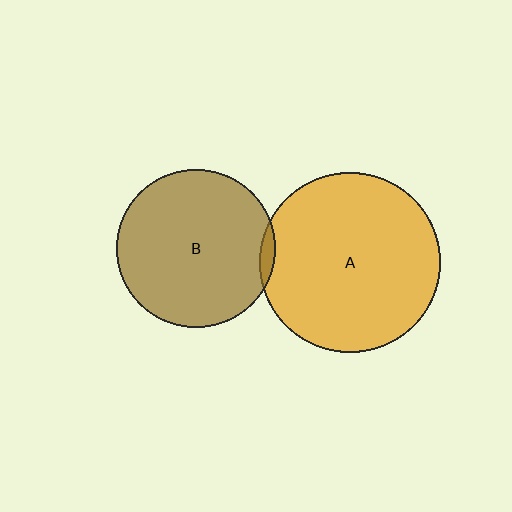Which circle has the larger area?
Circle A (orange).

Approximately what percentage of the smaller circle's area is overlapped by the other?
Approximately 5%.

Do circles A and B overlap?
Yes.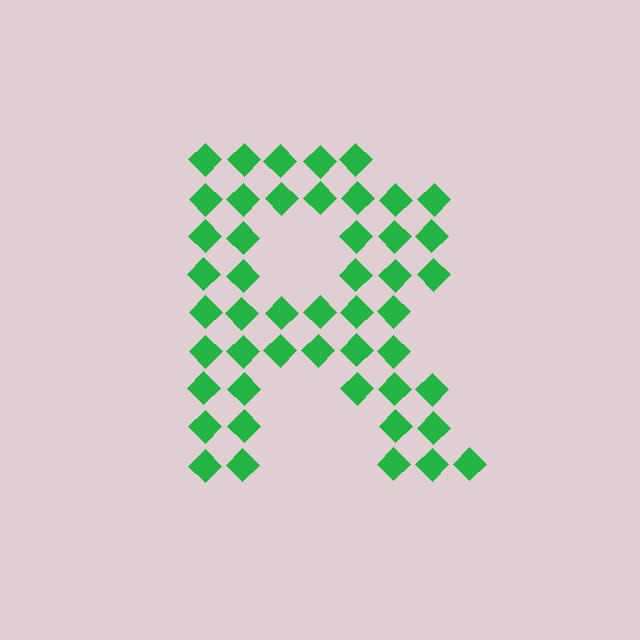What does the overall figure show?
The overall figure shows the letter R.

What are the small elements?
The small elements are diamonds.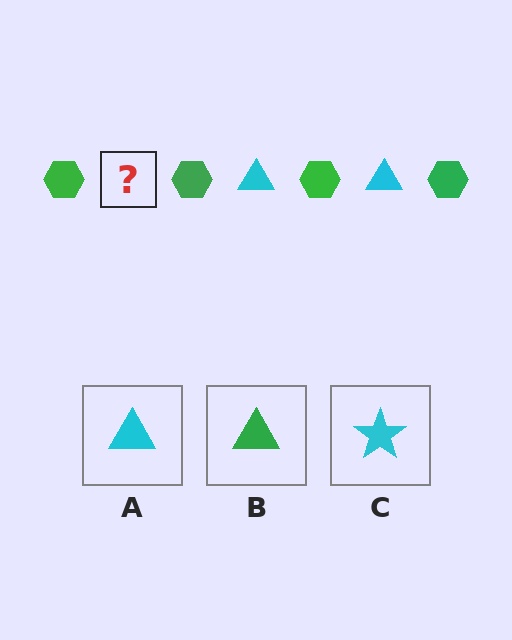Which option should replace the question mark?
Option A.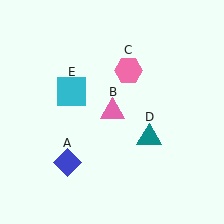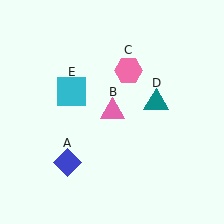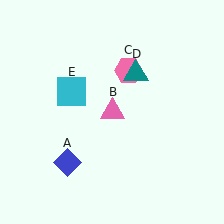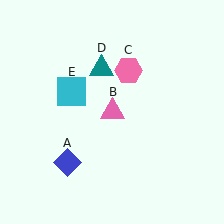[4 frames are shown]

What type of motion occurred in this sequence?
The teal triangle (object D) rotated counterclockwise around the center of the scene.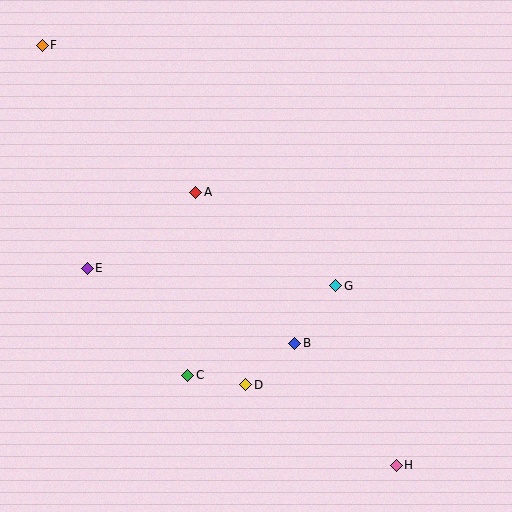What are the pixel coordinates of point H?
Point H is at (396, 465).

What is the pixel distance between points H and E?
The distance between H and E is 366 pixels.